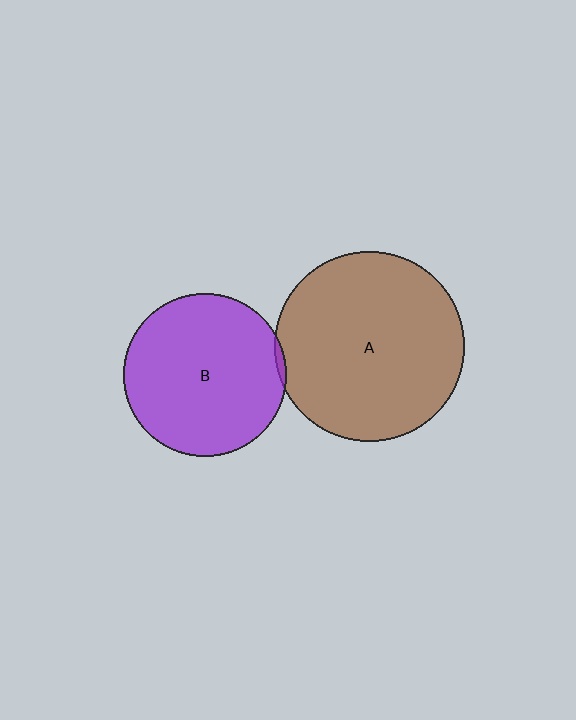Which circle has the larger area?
Circle A (brown).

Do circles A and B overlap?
Yes.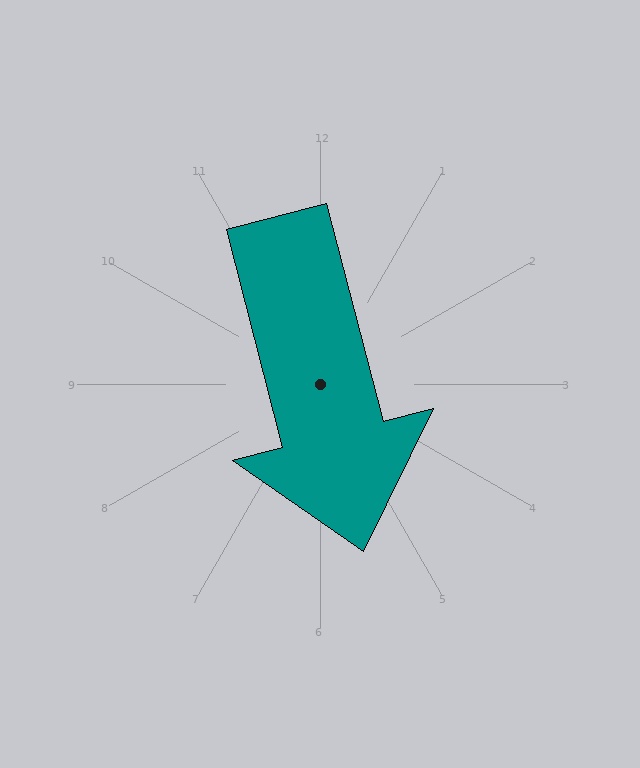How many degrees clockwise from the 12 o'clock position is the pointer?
Approximately 165 degrees.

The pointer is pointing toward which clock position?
Roughly 6 o'clock.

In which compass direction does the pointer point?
South.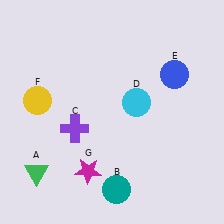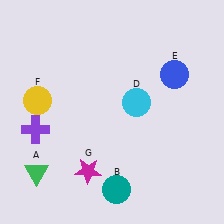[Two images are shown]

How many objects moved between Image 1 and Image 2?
1 object moved between the two images.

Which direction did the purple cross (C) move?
The purple cross (C) moved left.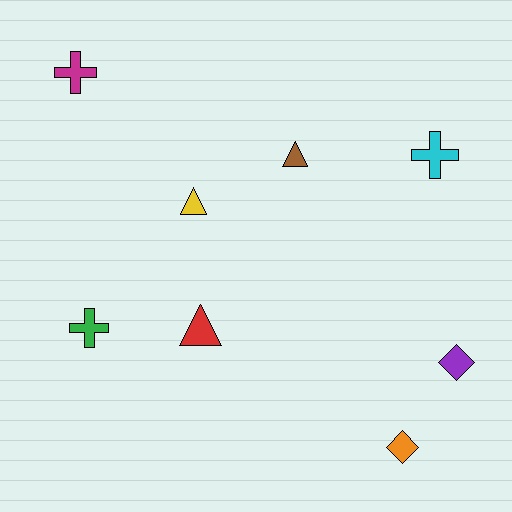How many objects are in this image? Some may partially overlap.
There are 8 objects.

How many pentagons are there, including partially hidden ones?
There are no pentagons.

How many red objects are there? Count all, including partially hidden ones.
There is 1 red object.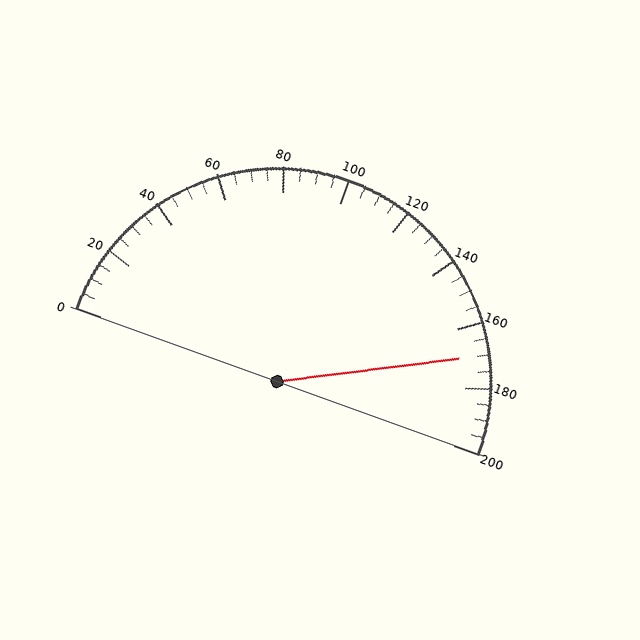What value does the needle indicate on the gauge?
The needle indicates approximately 170.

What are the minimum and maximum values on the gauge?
The gauge ranges from 0 to 200.